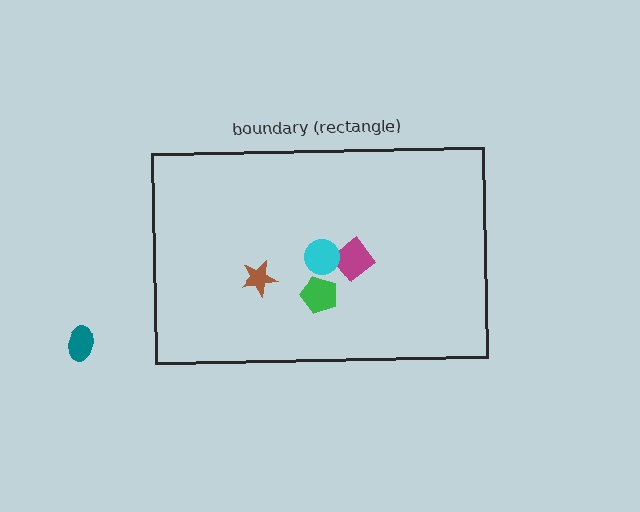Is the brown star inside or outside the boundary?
Inside.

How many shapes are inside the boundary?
4 inside, 1 outside.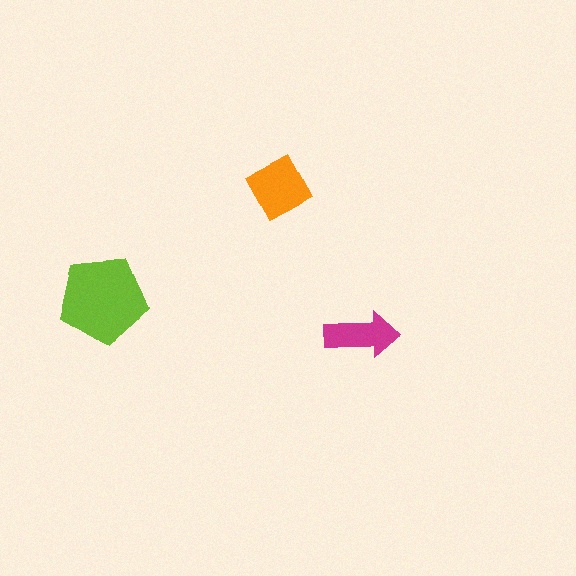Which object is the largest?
The lime pentagon.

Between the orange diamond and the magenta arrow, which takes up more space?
The orange diamond.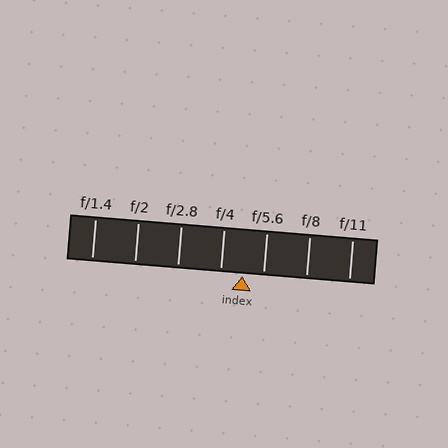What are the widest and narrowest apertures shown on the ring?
The widest aperture shown is f/1.4 and the narrowest is f/11.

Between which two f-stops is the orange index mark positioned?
The index mark is between f/4 and f/5.6.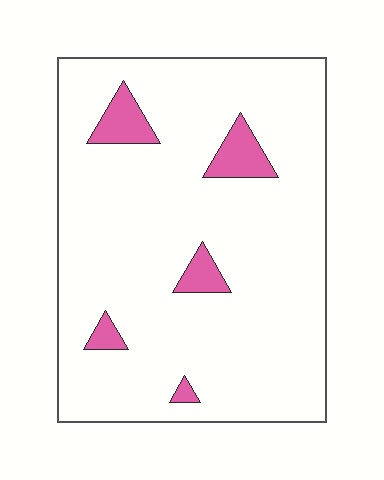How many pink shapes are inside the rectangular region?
5.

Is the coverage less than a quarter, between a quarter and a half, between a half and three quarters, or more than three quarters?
Less than a quarter.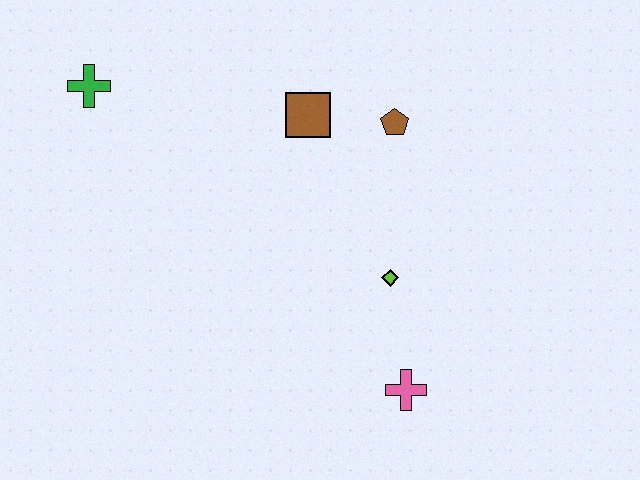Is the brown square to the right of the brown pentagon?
No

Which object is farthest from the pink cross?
The green cross is farthest from the pink cross.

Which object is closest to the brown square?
The brown pentagon is closest to the brown square.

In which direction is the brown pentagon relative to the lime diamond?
The brown pentagon is above the lime diamond.